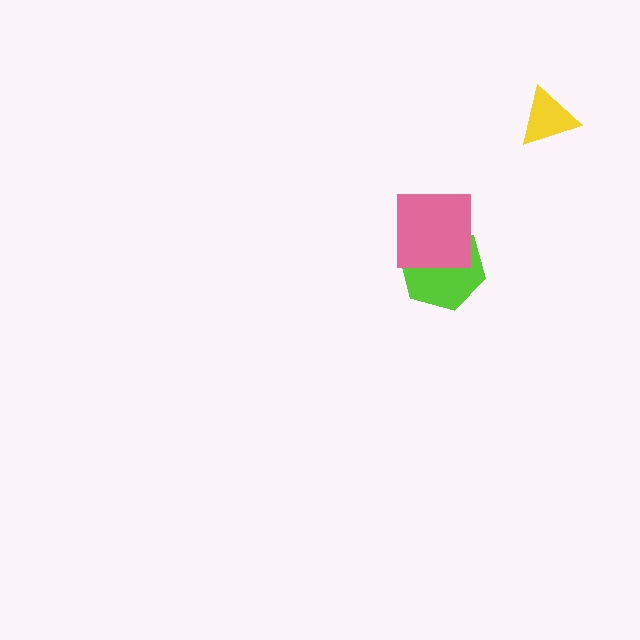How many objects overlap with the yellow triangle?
0 objects overlap with the yellow triangle.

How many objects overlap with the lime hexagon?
1 object overlaps with the lime hexagon.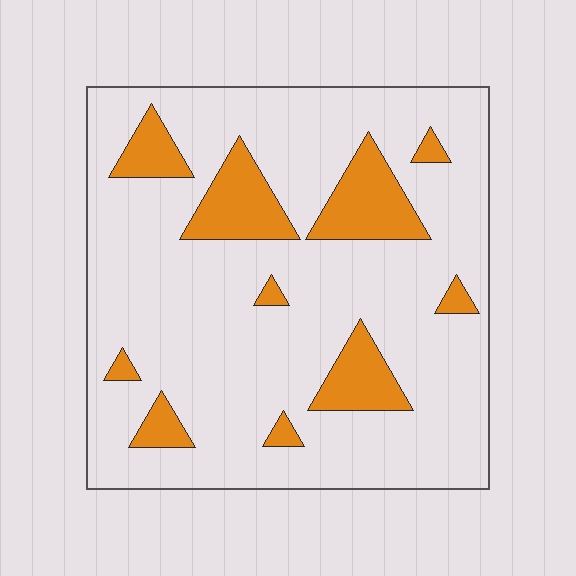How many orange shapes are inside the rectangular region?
10.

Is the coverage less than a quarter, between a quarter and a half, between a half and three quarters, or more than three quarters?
Less than a quarter.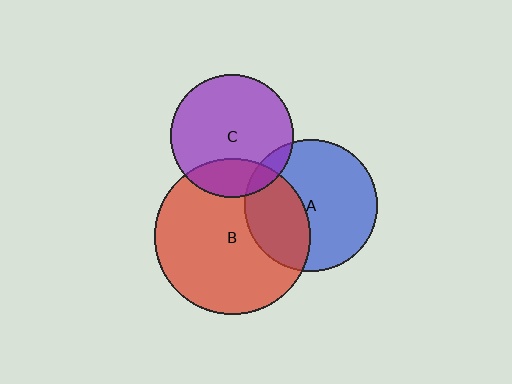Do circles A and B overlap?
Yes.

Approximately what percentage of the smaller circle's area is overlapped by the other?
Approximately 35%.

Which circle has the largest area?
Circle B (red).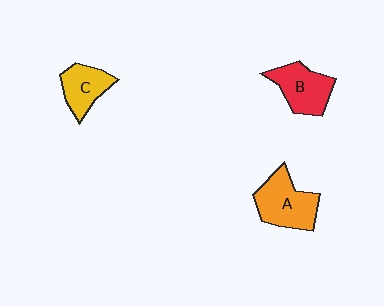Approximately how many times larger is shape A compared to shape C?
Approximately 1.5 times.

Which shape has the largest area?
Shape A (orange).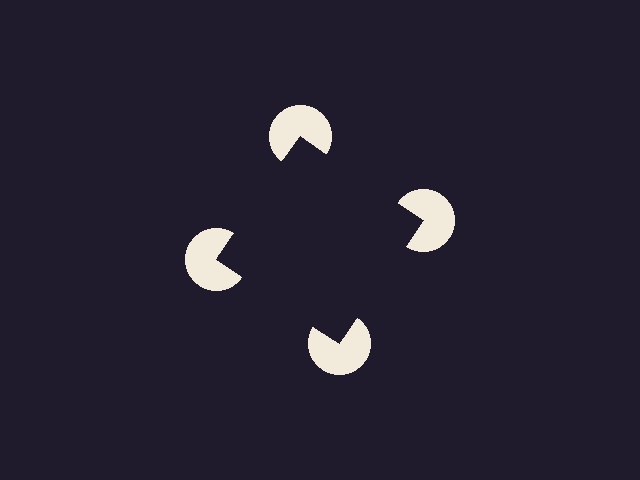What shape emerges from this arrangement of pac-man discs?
An illusory square — its edges are inferred from the aligned wedge cuts in the pac-man discs, not physically drawn.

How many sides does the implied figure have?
4 sides.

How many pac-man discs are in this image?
There are 4 — one at each vertex of the illusory square.